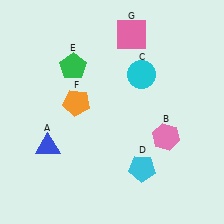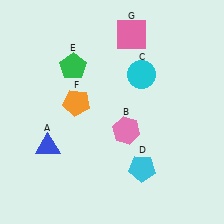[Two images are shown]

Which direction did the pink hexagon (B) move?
The pink hexagon (B) moved left.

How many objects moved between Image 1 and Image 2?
1 object moved between the two images.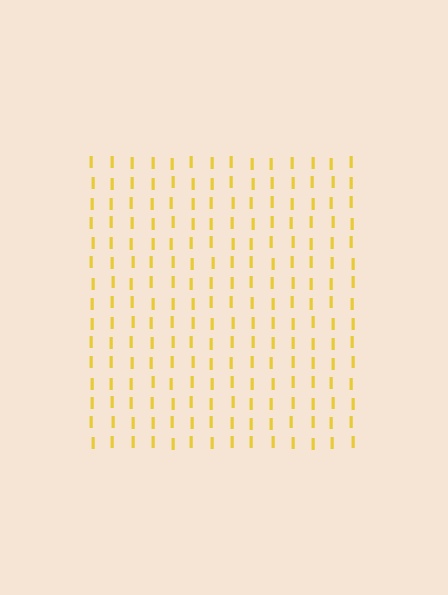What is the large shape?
The large shape is a square.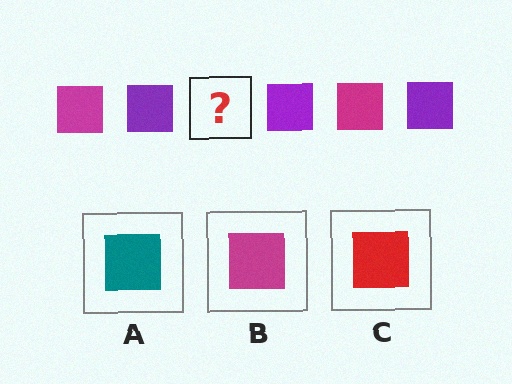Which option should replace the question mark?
Option B.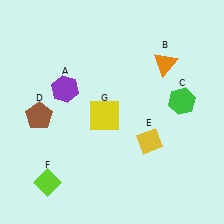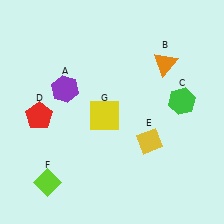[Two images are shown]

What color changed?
The pentagon (D) changed from brown in Image 1 to red in Image 2.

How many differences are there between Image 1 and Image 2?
There is 1 difference between the two images.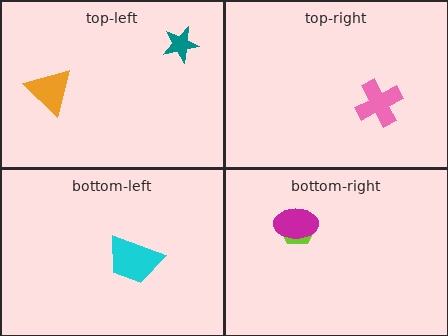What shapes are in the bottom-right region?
The lime hexagon, the magenta ellipse.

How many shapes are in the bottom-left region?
1.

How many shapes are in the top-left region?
2.